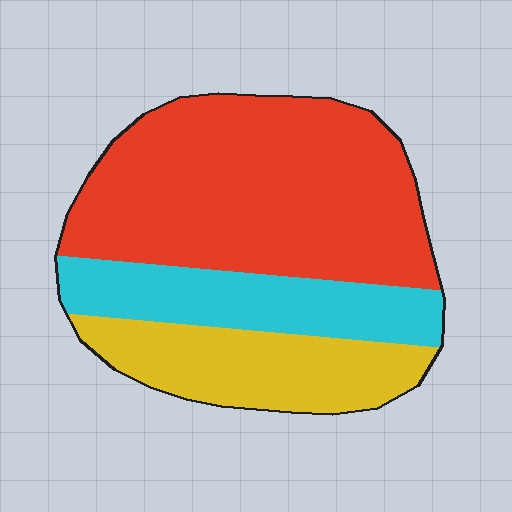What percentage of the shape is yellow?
Yellow covers around 25% of the shape.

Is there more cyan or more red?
Red.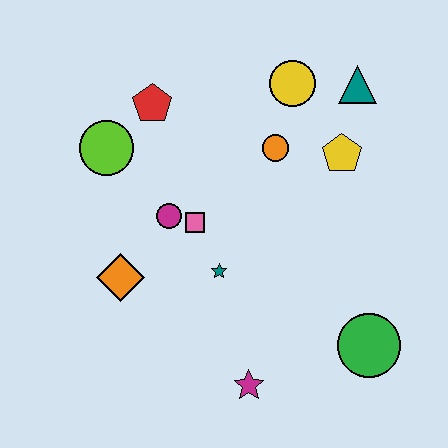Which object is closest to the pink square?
The magenta circle is closest to the pink square.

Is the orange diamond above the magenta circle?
No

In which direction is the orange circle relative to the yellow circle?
The orange circle is below the yellow circle.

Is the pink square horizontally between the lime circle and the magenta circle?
No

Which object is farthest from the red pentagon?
The green circle is farthest from the red pentagon.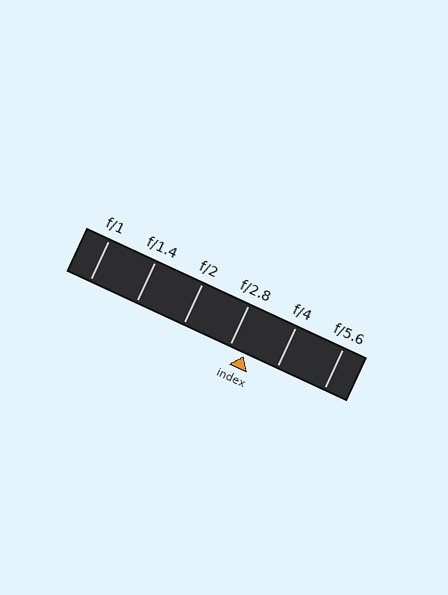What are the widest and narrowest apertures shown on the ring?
The widest aperture shown is f/1 and the narrowest is f/5.6.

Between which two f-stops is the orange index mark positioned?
The index mark is between f/2.8 and f/4.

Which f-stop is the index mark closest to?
The index mark is closest to f/2.8.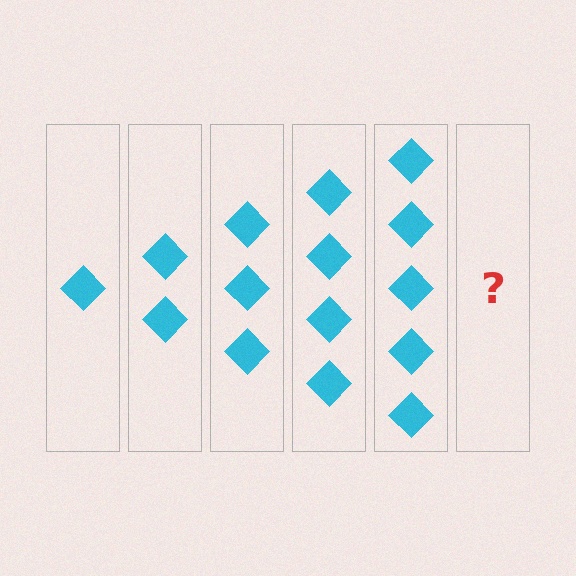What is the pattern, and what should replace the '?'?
The pattern is that each step adds one more diamond. The '?' should be 6 diamonds.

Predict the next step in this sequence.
The next step is 6 diamonds.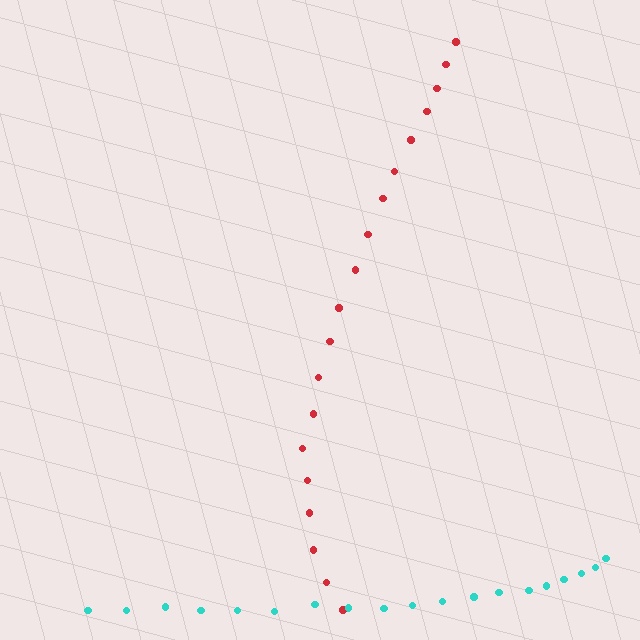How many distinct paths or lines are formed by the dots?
There are 2 distinct paths.